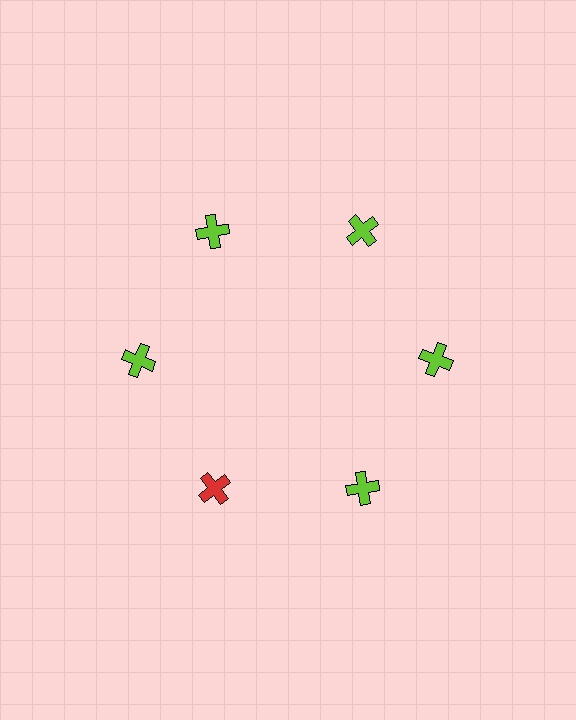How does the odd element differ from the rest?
It has a different color: red instead of lime.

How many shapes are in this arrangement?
There are 6 shapes arranged in a ring pattern.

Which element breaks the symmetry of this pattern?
The red cross at roughly the 7 o'clock position breaks the symmetry. All other shapes are lime crosses.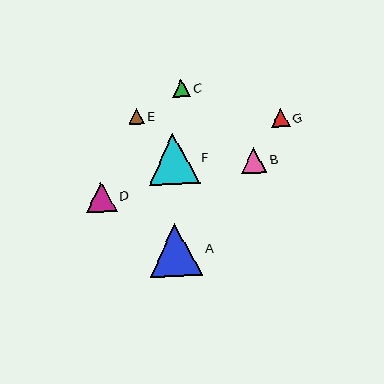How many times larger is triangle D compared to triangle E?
Triangle D is approximately 1.9 times the size of triangle E.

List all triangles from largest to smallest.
From largest to smallest: A, F, D, B, G, C, E.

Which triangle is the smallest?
Triangle E is the smallest with a size of approximately 16 pixels.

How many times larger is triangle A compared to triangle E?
Triangle A is approximately 3.3 times the size of triangle E.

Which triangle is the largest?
Triangle A is the largest with a size of approximately 53 pixels.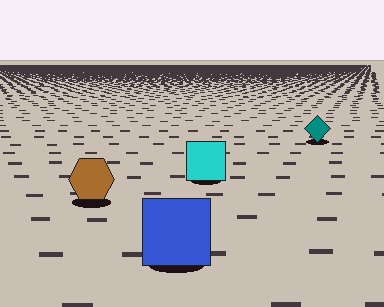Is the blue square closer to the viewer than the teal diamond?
Yes. The blue square is closer — you can tell from the texture gradient: the ground texture is coarser near it.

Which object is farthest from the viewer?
The teal diamond is farthest from the viewer. It appears smaller and the ground texture around it is denser.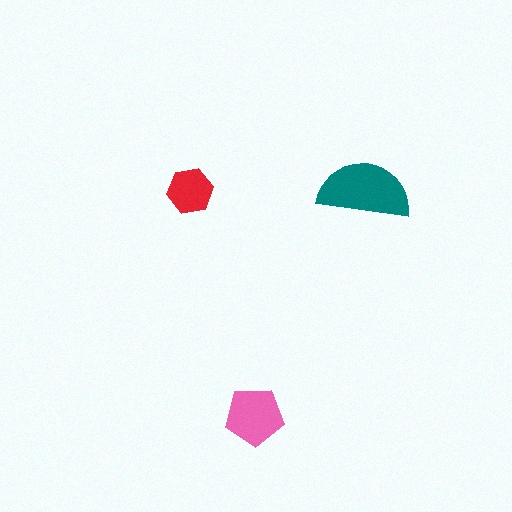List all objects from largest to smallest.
The teal semicircle, the pink pentagon, the red hexagon.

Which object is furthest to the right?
The teal semicircle is rightmost.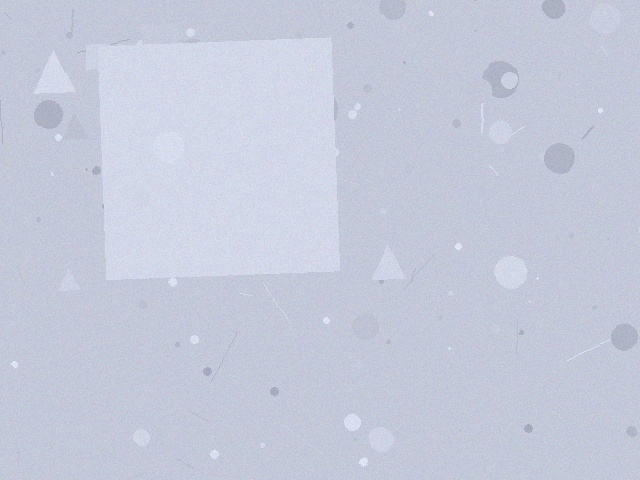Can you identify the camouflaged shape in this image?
The camouflaged shape is a square.